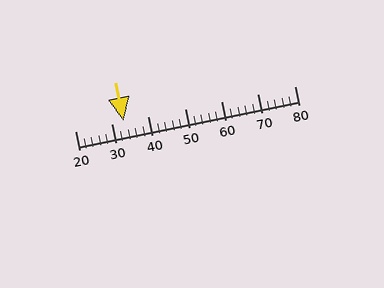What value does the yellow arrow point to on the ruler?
The yellow arrow points to approximately 33.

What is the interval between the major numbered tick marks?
The major tick marks are spaced 10 units apart.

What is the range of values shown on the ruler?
The ruler shows values from 20 to 80.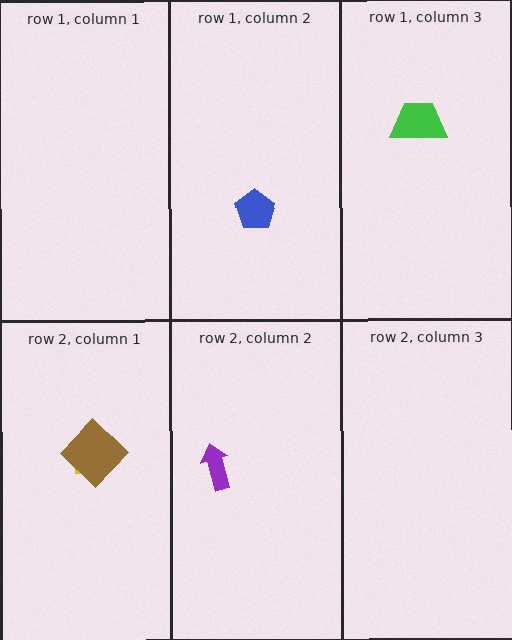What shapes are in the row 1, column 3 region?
The green trapezoid.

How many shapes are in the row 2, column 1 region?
2.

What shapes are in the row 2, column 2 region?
The purple arrow.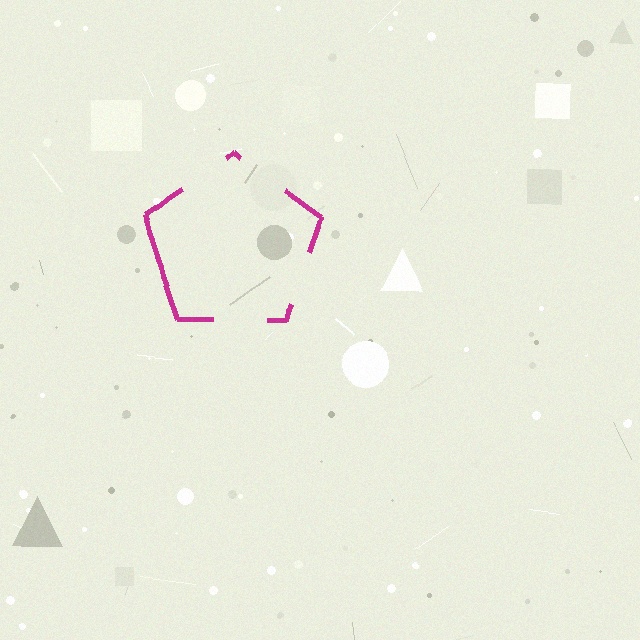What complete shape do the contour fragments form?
The contour fragments form a pentagon.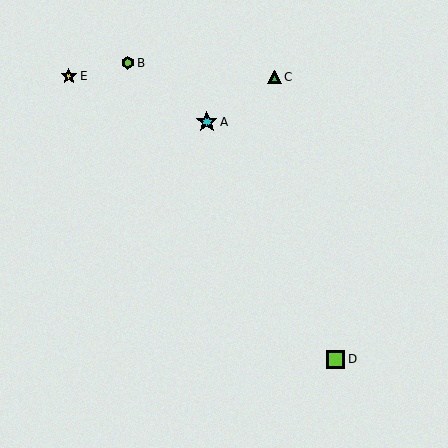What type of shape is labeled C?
Shape C is a green triangle.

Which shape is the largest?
The cyan star (labeled A) is the largest.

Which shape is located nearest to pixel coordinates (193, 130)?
The cyan star (labeled A) at (207, 122) is nearest to that location.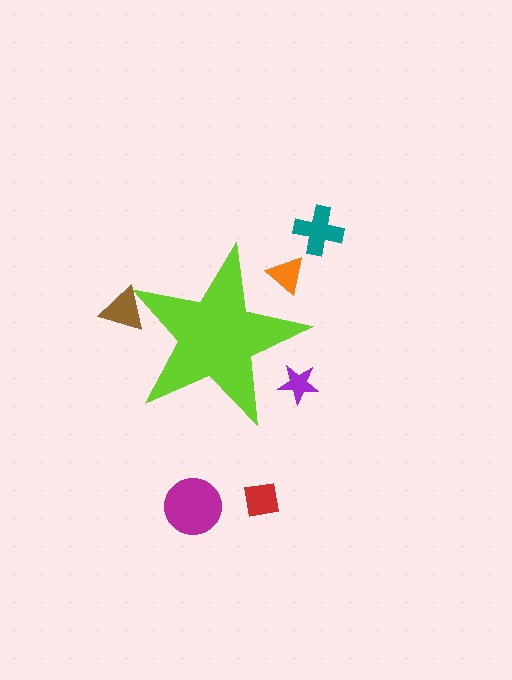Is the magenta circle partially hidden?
No, the magenta circle is fully visible.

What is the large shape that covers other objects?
A lime star.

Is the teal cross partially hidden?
No, the teal cross is fully visible.